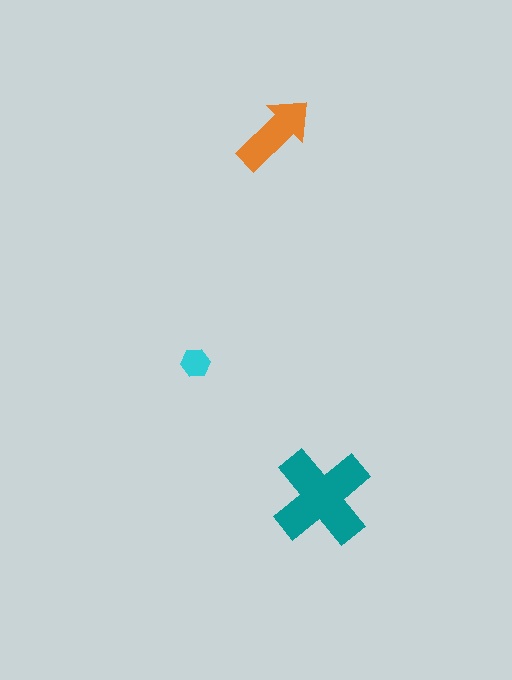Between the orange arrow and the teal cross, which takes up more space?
The teal cross.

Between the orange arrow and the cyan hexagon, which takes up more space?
The orange arrow.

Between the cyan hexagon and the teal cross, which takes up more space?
The teal cross.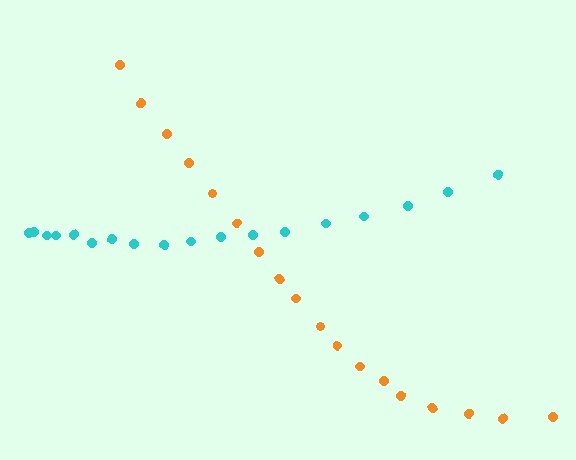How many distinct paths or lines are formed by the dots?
There are 2 distinct paths.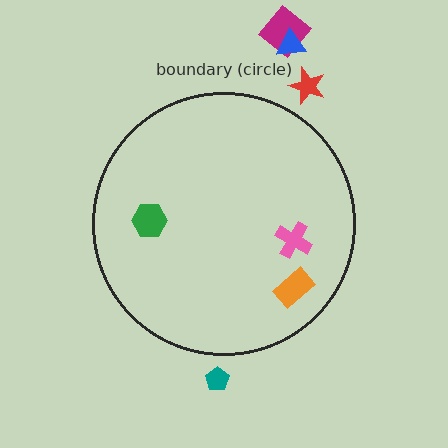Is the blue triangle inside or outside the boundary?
Outside.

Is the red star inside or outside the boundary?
Outside.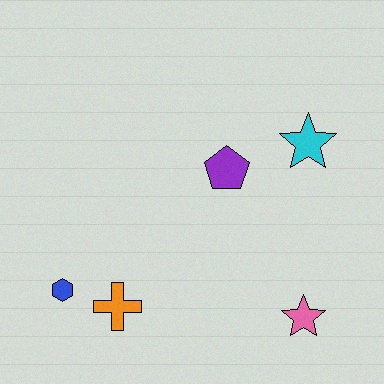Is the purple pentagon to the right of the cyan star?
No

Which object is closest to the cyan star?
The purple pentagon is closest to the cyan star.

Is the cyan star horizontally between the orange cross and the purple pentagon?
No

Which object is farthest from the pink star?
The blue hexagon is farthest from the pink star.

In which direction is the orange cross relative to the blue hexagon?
The orange cross is to the right of the blue hexagon.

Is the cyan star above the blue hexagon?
Yes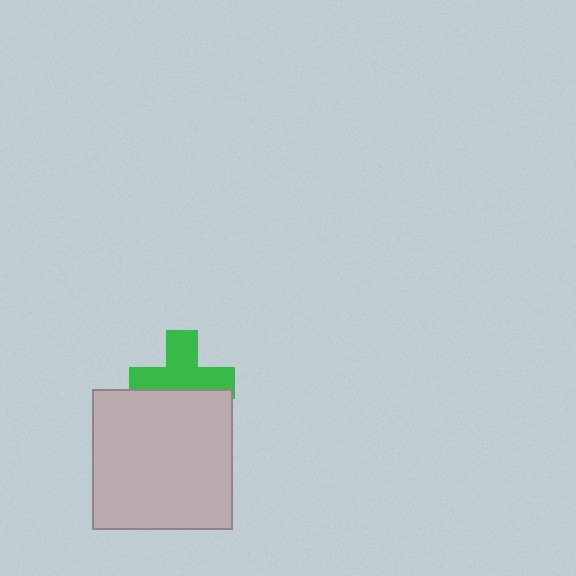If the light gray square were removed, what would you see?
You would see the complete green cross.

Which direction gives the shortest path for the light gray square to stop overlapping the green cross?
Moving down gives the shortest separation.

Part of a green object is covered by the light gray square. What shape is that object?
It is a cross.